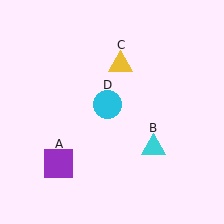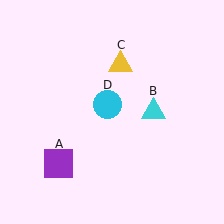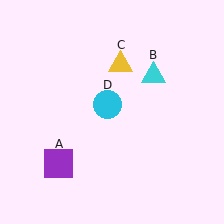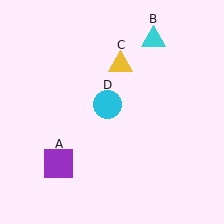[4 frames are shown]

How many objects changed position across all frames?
1 object changed position: cyan triangle (object B).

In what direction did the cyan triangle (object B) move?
The cyan triangle (object B) moved up.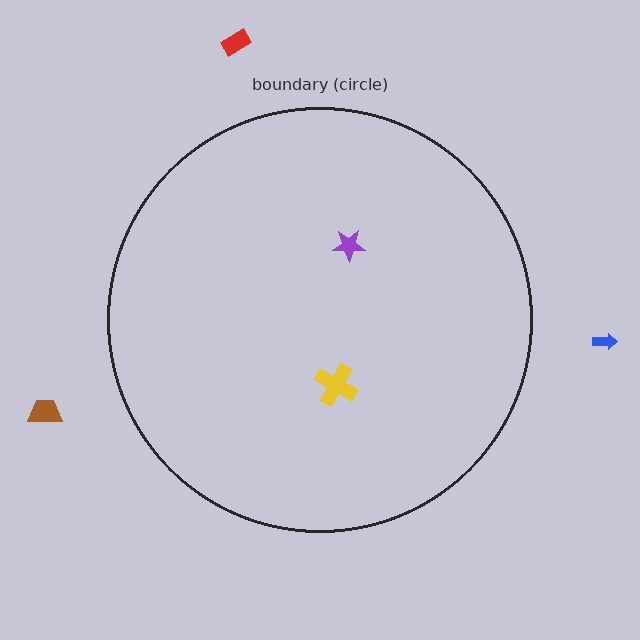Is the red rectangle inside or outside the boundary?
Outside.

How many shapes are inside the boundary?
2 inside, 3 outside.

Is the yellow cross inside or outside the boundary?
Inside.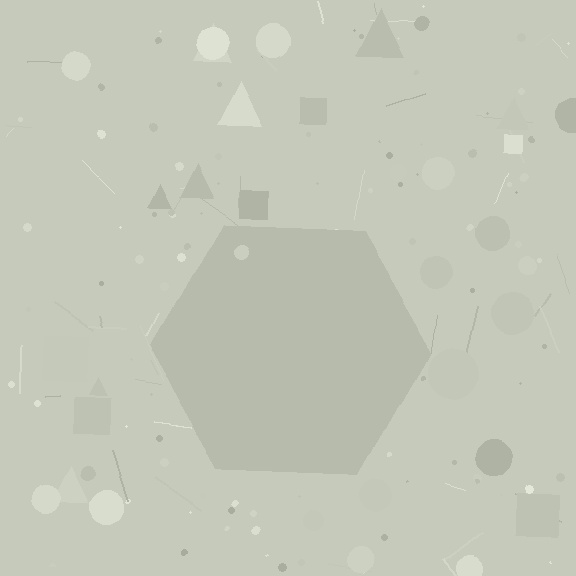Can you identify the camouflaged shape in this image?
The camouflaged shape is a hexagon.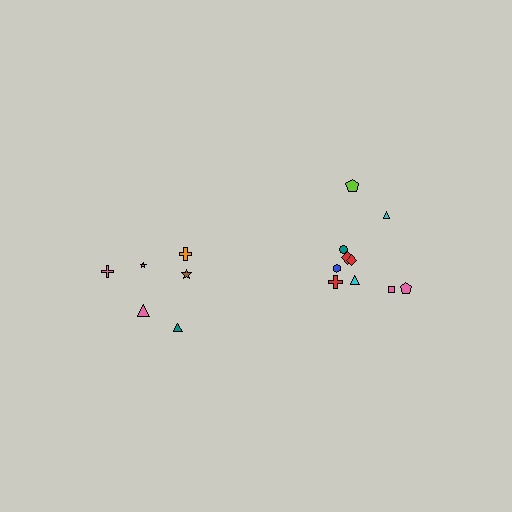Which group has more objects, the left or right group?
The right group.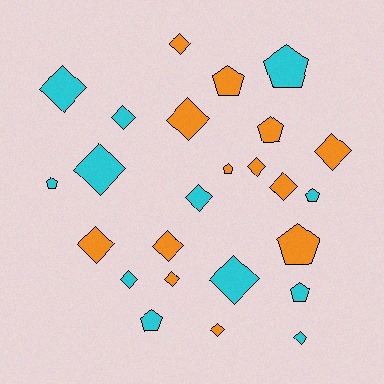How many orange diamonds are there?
There are 9 orange diamonds.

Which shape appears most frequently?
Diamond, with 16 objects.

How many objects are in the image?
There are 25 objects.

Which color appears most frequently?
Orange, with 13 objects.